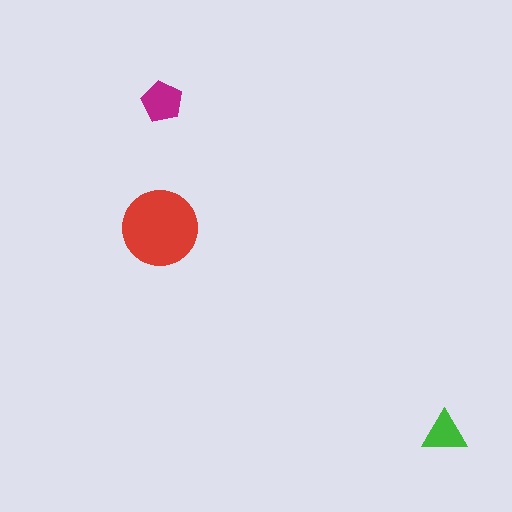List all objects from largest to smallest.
The red circle, the magenta pentagon, the green triangle.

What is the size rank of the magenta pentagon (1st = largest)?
2nd.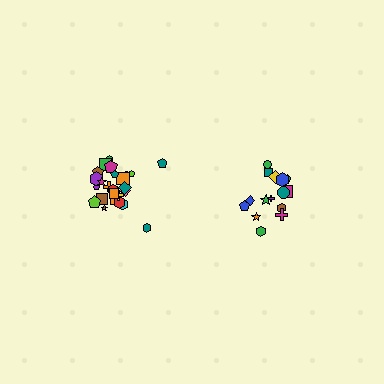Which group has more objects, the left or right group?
The left group.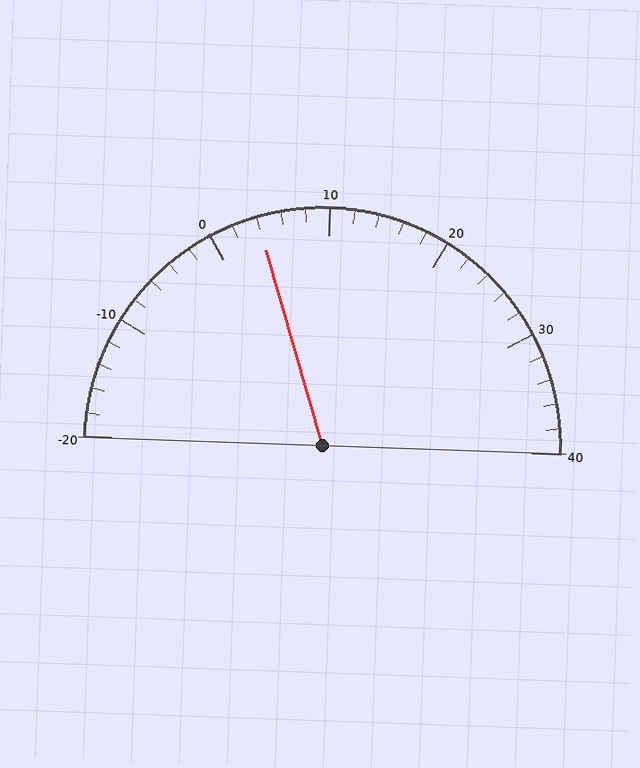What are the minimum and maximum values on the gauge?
The gauge ranges from -20 to 40.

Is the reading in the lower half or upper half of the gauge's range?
The reading is in the lower half of the range (-20 to 40).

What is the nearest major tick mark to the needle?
The nearest major tick mark is 0.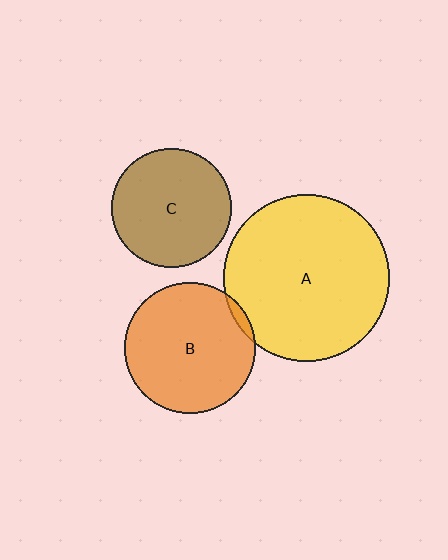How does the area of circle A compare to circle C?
Approximately 1.9 times.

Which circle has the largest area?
Circle A (yellow).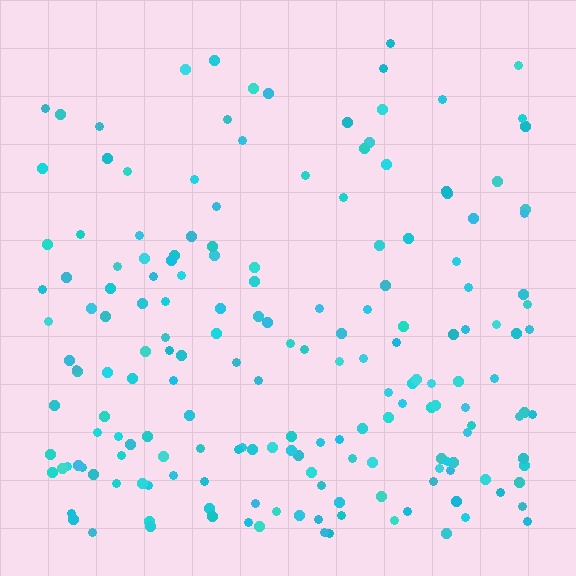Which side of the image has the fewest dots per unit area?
The top.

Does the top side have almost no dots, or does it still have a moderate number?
Still a moderate number, just noticeably fewer than the bottom.